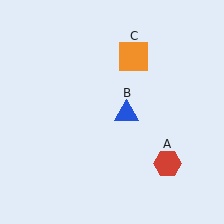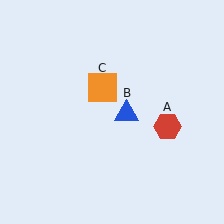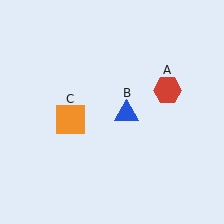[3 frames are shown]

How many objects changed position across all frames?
2 objects changed position: red hexagon (object A), orange square (object C).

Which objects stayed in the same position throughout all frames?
Blue triangle (object B) remained stationary.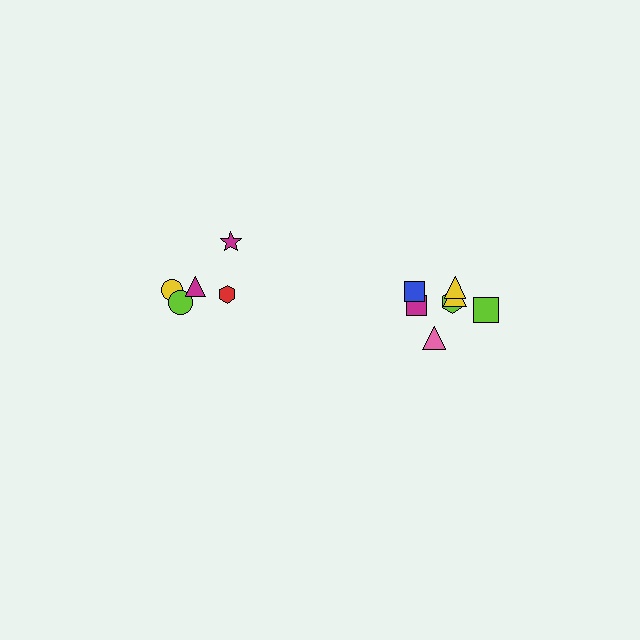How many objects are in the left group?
There are 5 objects.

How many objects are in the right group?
There are 7 objects.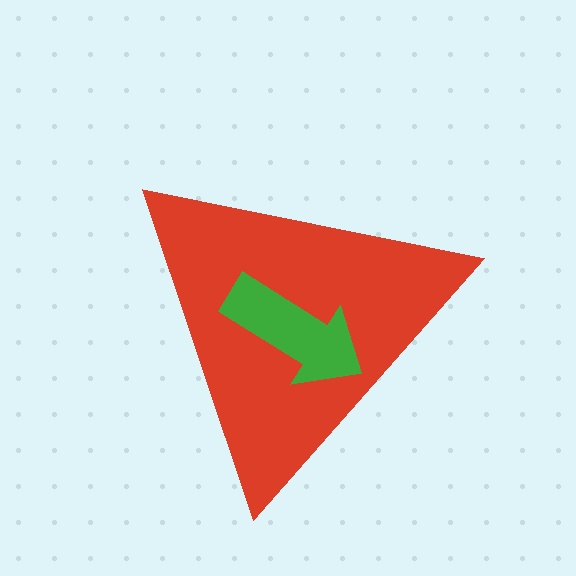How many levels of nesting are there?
2.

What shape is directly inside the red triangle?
The green arrow.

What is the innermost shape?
The green arrow.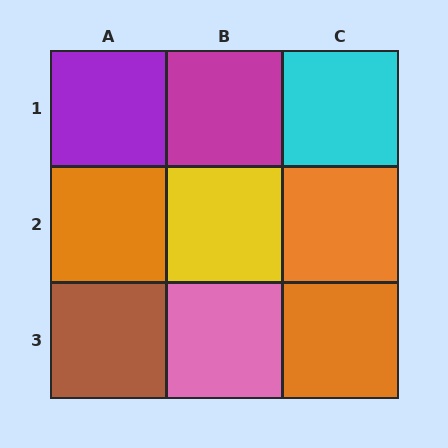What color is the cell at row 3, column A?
Brown.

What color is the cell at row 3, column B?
Pink.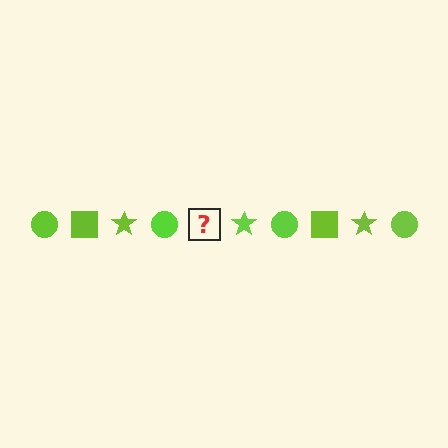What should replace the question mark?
The question mark should be replaced with a lime square.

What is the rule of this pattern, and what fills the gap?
The rule is that the pattern cycles through circle, square, star shapes in lime. The gap should be filled with a lime square.